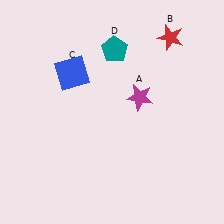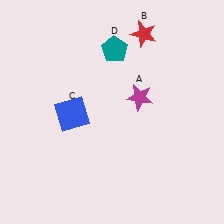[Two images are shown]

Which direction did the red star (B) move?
The red star (B) moved left.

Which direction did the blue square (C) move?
The blue square (C) moved down.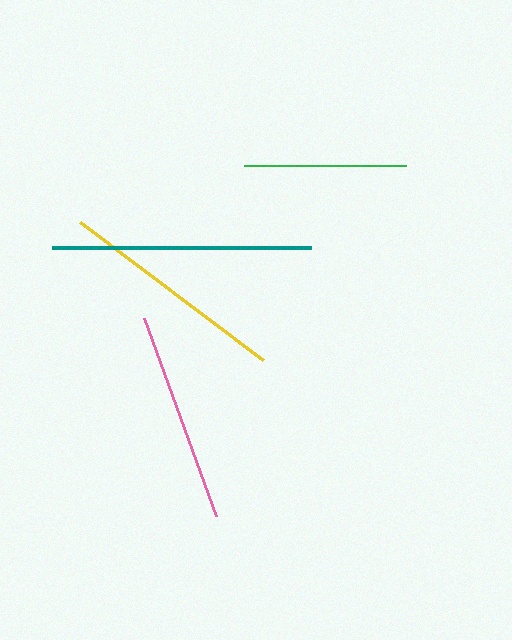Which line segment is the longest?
The teal line is the longest at approximately 259 pixels.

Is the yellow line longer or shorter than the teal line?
The teal line is longer than the yellow line.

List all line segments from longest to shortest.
From longest to shortest: teal, yellow, pink, green.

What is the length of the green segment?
The green segment is approximately 162 pixels long.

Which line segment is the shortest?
The green line is the shortest at approximately 162 pixels.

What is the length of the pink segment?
The pink segment is approximately 211 pixels long.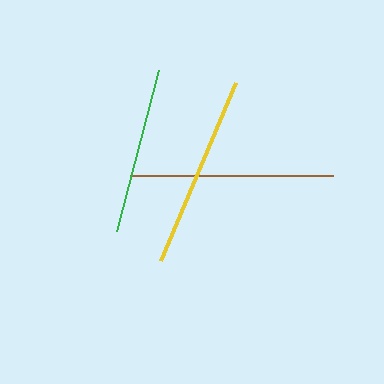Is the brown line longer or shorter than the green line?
The brown line is longer than the green line.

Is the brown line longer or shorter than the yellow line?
The brown line is longer than the yellow line.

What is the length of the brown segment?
The brown segment is approximately 204 pixels long.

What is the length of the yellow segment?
The yellow segment is approximately 194 pixels long.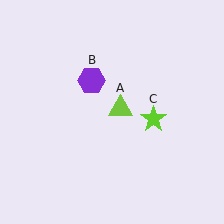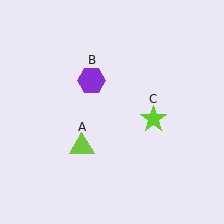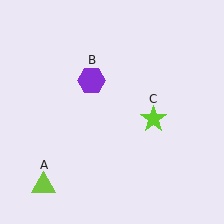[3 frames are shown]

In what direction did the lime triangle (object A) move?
The lime triangle (object A) moved down and to the left.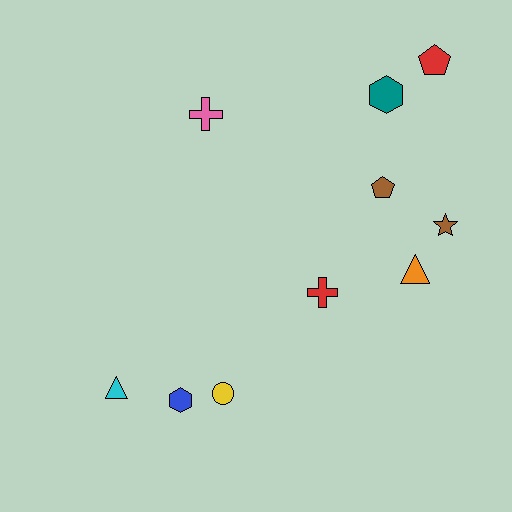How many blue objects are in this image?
There is 1 blue object.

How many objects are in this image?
There are 10 objects.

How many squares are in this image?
There are no squares.